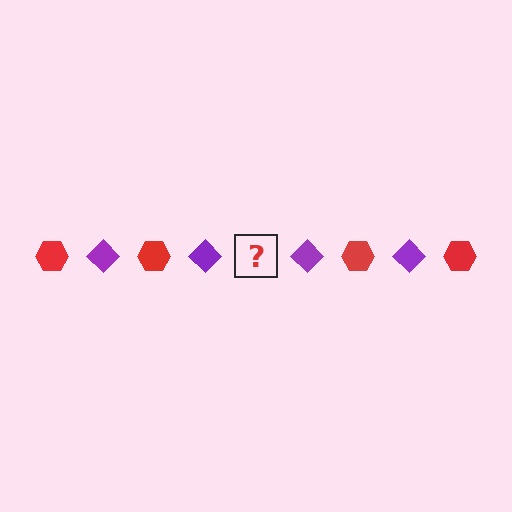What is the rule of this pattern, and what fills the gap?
The rule is that the pattern alternates between red hexagon and purple diamond. The gap should be filled with a red hexagon.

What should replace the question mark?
The question mark should be replaced with a red hexagon.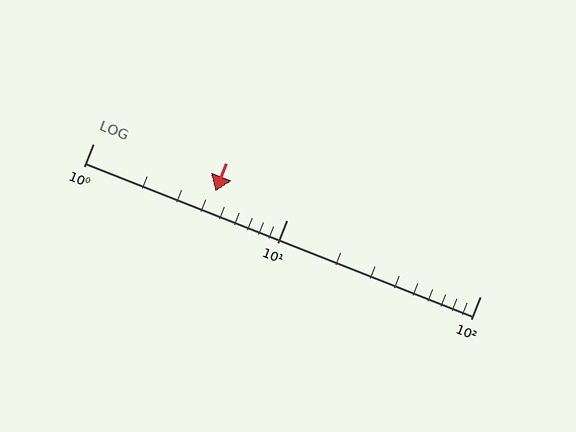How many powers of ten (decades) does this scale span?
The scale spans 2 decades, from 1 to 100.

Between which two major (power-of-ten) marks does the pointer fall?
The pointer is between 1 and 10.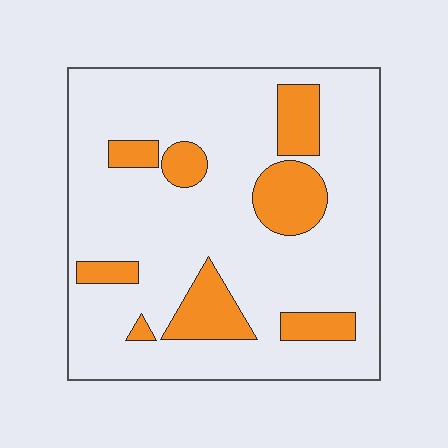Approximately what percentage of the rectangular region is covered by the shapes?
Approximately 20%.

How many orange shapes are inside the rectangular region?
8.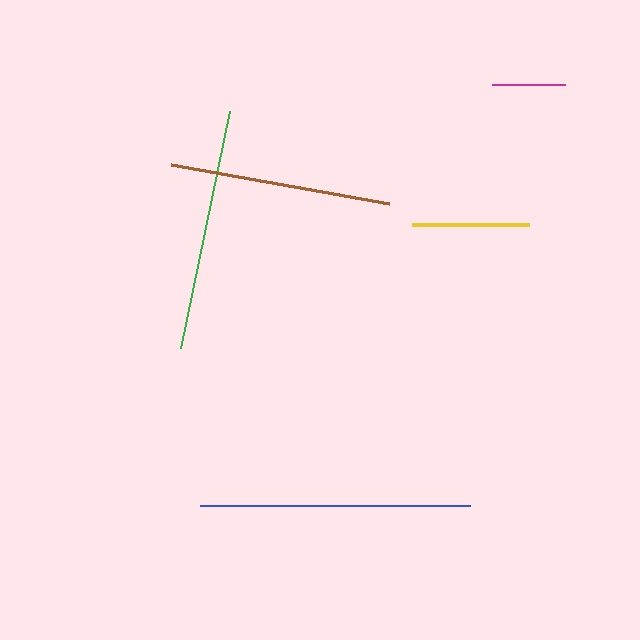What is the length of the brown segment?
The brown segment is approximately 221 pixels long.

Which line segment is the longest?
The blue line is the longest at approximately 270 pixels.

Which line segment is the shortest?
The magenta line is the shortest at approximately 73 pixels.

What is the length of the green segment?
The green segment is approximately 243 pixels long.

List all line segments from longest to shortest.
From longest to shortest: blue, green, brown, yellow, magenta.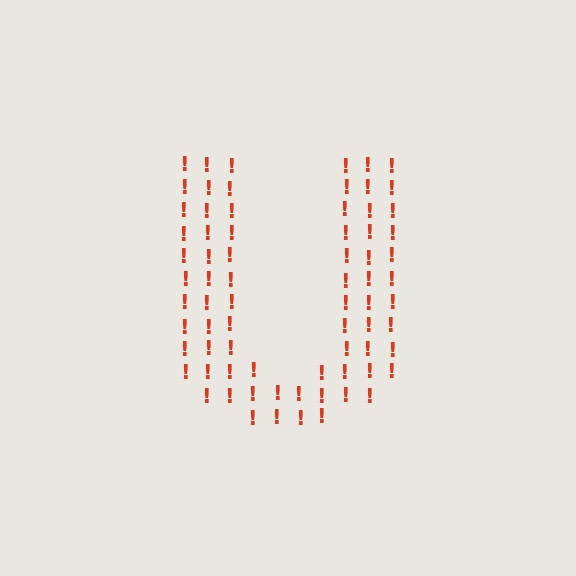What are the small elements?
The small elements are exclamation marks.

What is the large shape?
The large shape is the letter U.